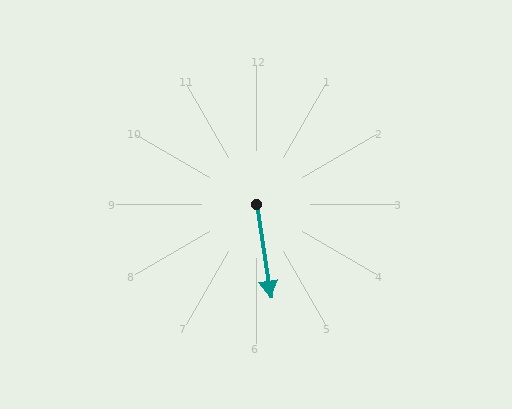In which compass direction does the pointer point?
South.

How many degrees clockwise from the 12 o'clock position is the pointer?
Approximately 171 degrees.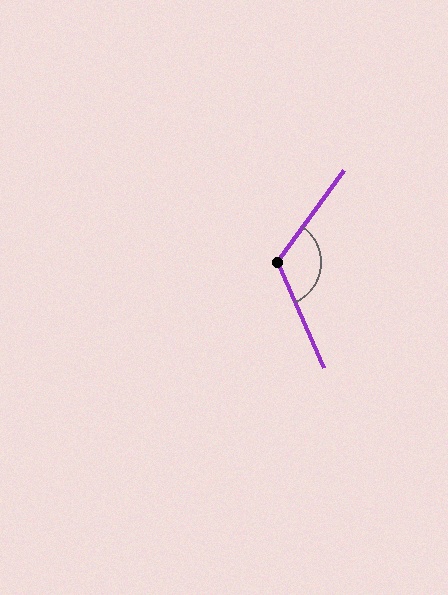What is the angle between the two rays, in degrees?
Approximately 120 degrees.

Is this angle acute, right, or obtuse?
It is obtuse.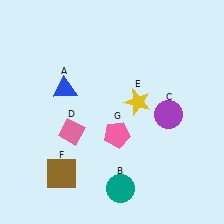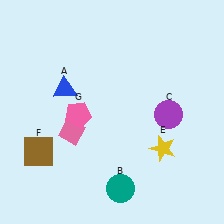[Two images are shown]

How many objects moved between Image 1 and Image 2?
3 objects moved between the two images.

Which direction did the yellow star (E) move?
The yellow star (E) moved down.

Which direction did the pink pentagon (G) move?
The pink pentagon (G) moved left.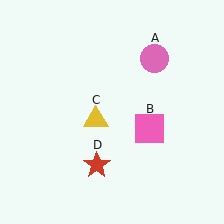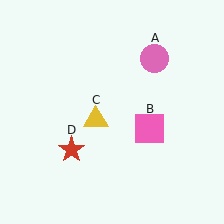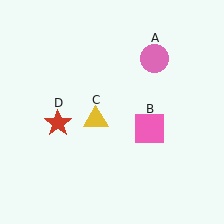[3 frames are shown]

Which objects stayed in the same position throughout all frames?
Pink circle (object A) and pink square (object B) and yellow triangle (object C) remained stationary.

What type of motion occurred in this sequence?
The red star (object D) rotated clockwise around the center of the scene.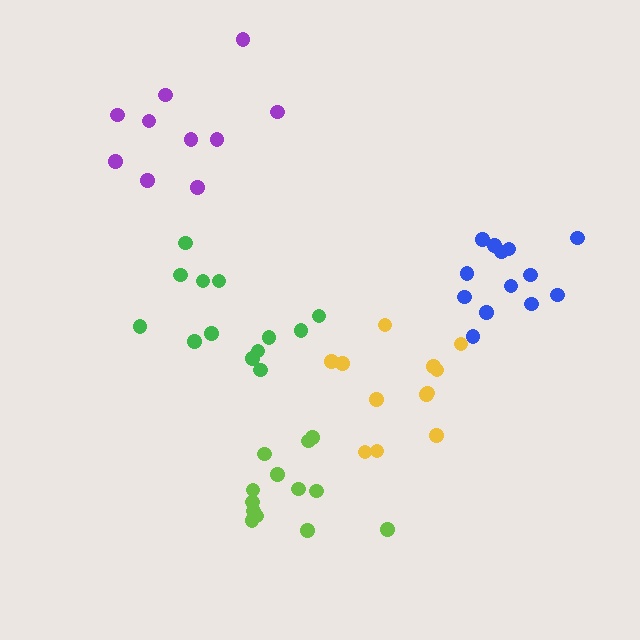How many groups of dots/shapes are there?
There are 5 groups.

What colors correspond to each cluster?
The clusters are colored: purple, yellow, blue, lime, green.